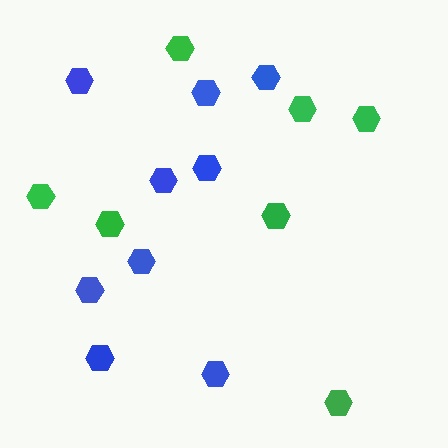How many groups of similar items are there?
There are 2 groups: one group of blue hexagons (9) and one group of green hexagons (7).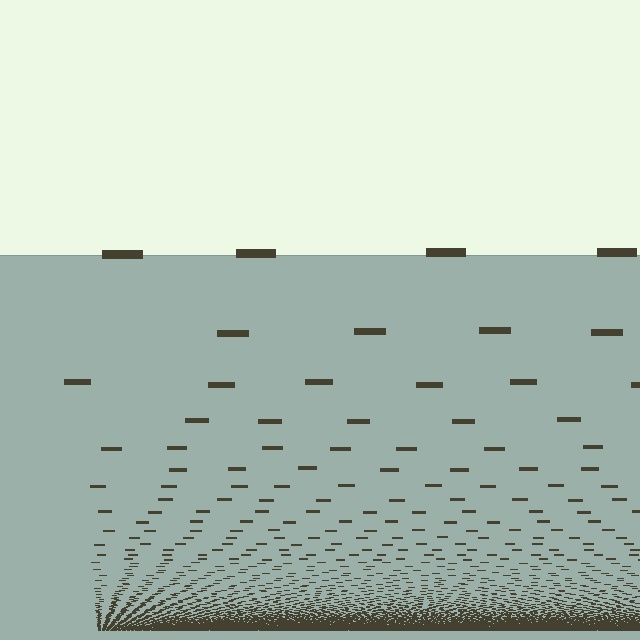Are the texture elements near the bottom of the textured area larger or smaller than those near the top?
Smaller. The gradient is inverted — elements near the bottom are smaller and denser.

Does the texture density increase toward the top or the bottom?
Density increases toward the bottom.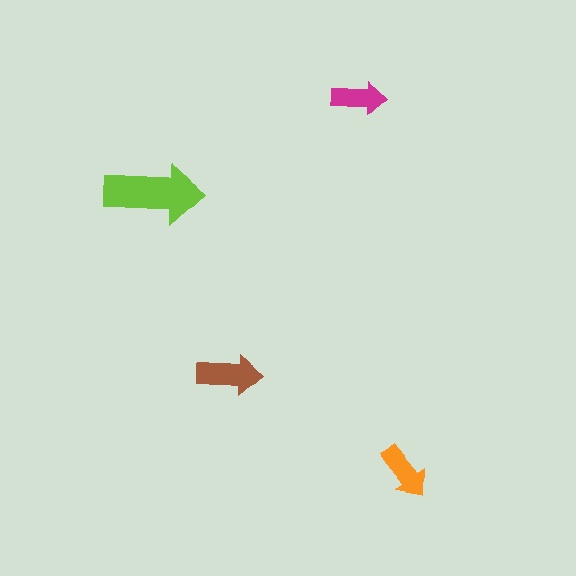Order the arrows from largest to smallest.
the lime one, the brown one, the orange one, the magenta one.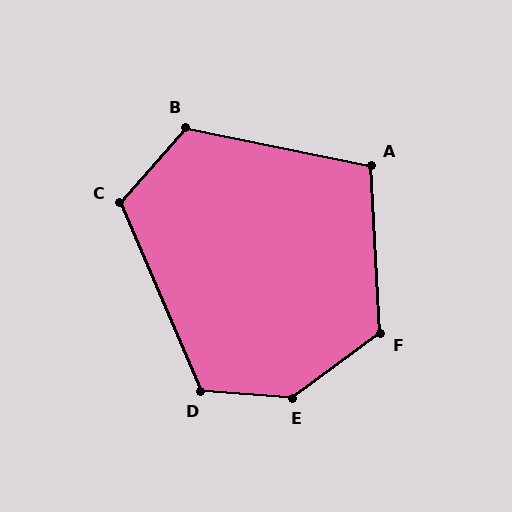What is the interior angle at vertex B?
Approximately 120 degrees (obtuse).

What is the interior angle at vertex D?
Approximately 117 degrees (obtuse).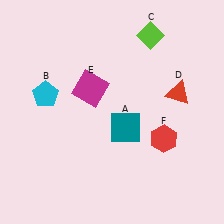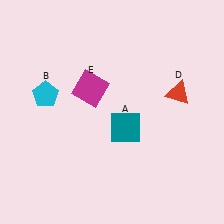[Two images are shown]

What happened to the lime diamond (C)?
The lime diamond (C) was removed in Image 2. It was in the top-right area of Image 1.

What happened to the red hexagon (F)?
The red hexagon (F) was removed in Image 2. It was in the bottom-right area of Image 1.